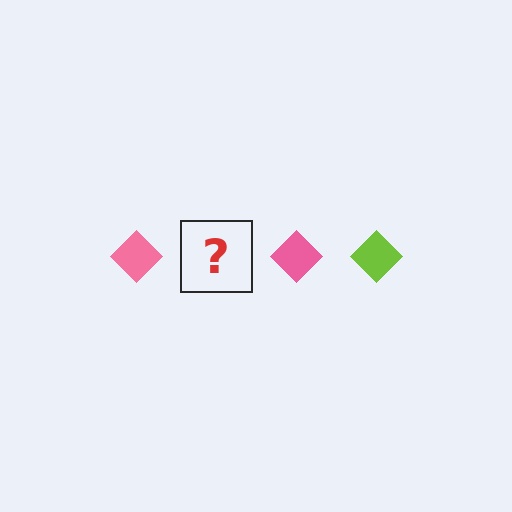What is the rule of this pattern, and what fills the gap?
The rule is that the pattern cycles through pink, lime diamonds. The gap should be filled with a lime diamond.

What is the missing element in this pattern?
The missing element is a lime diamond.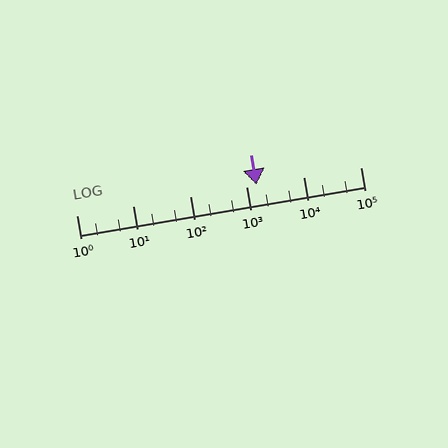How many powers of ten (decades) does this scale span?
The scale spans 5 decades, from 1 to 100000.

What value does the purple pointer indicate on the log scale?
The pointer indicates approximately 1500.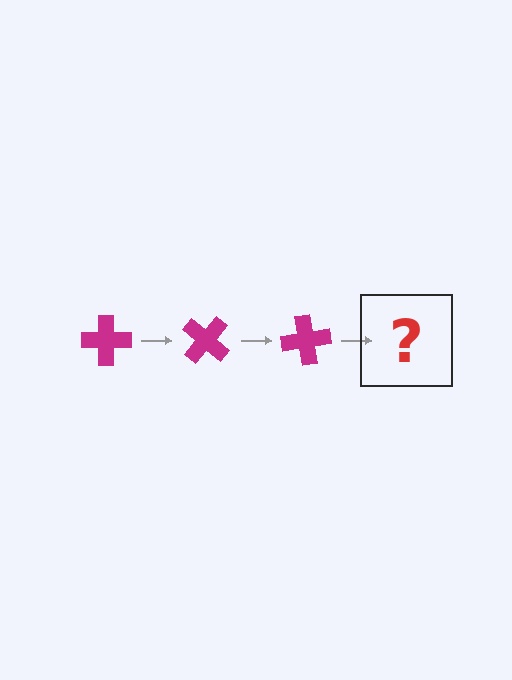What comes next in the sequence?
The next element should be a magenta cross rotated 120 degrees.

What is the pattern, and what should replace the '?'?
The pattern is that the cross rotates 40 degrees each step. The '?' should be a magenta cross rotated 120 degrees.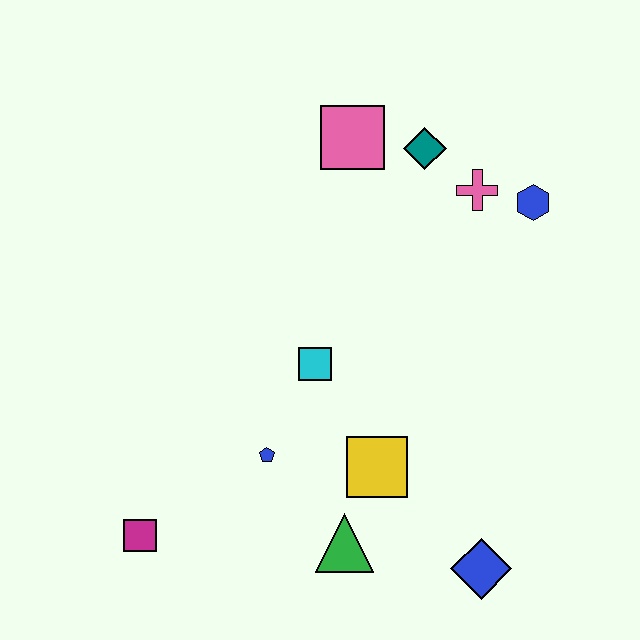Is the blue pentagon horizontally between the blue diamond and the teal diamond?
No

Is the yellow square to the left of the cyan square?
No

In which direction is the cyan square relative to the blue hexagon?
The cyan square is to the left of the blue hexagon.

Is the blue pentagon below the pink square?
Yes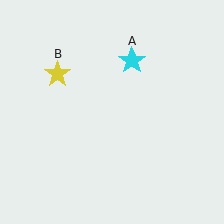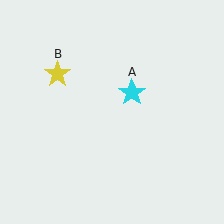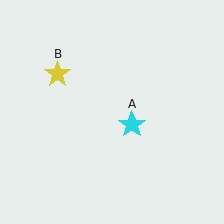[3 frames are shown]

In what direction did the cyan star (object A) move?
The cyan star (object A) moved down.